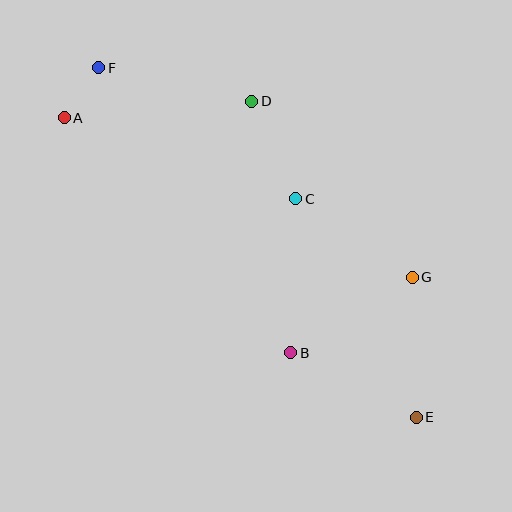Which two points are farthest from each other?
Points E and F are farthest from each other.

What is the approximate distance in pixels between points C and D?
The distance between C and D is approximately 107 pixels.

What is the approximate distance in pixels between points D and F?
The distance between D and F is approximately 156 pixels.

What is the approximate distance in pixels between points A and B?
The distance between A and B is approximately 327 pixels.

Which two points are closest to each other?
Points A and F are closest to each other.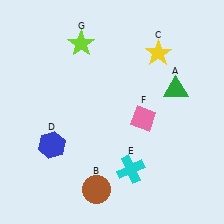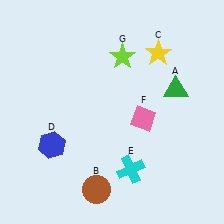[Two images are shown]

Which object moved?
The lime star (G) moved right.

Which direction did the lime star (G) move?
The lime star (G) moved right.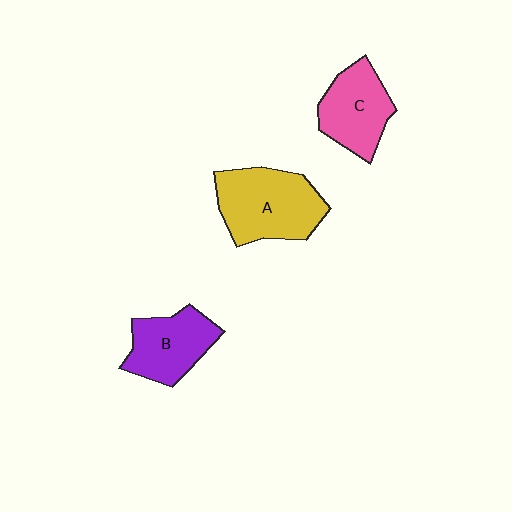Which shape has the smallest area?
Shape C (pink).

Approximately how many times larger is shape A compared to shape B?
Approximately 1.3 times.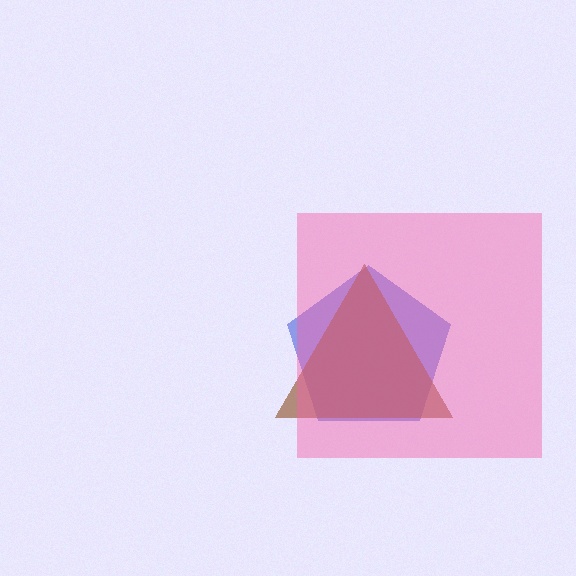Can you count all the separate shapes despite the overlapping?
Yes, there are 3 separate shapes.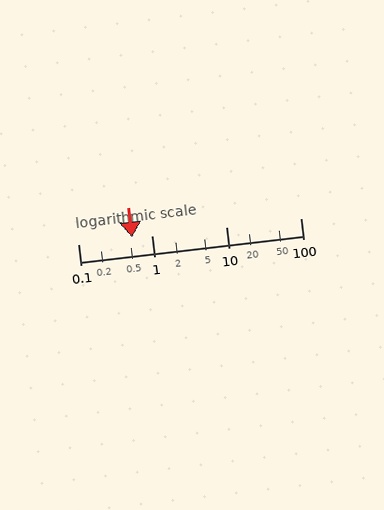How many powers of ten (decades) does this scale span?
The scale spans 3 decades, from 0.1 to 100.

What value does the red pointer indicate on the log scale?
The pointer indicates approximately 0.54.